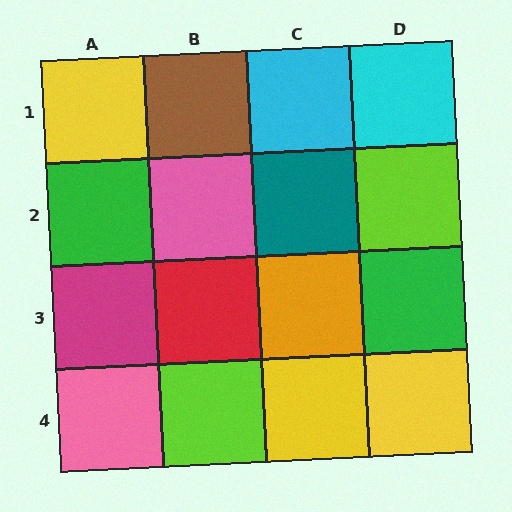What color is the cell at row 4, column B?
Lime.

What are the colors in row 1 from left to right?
Yellow, brown, cyan, cyan.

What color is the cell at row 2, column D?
Lime.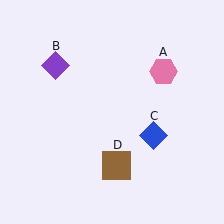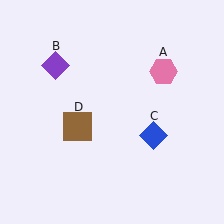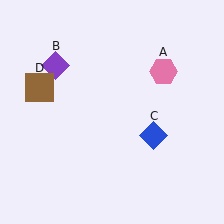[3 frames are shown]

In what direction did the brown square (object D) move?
The brown square (object D) moved up and to the left.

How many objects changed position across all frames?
1 object changed position: brown square (object D).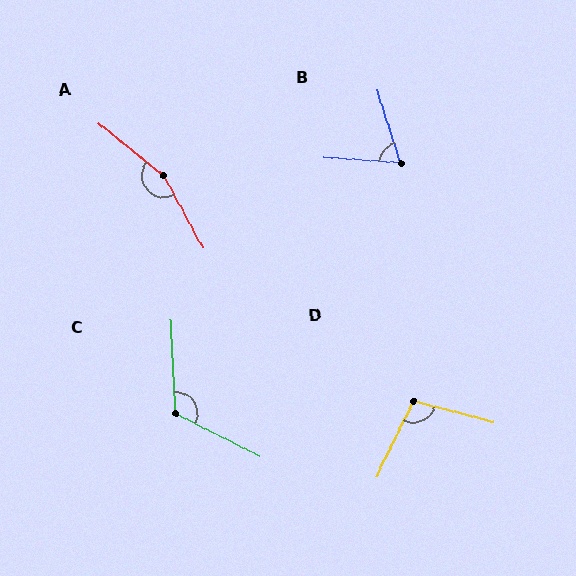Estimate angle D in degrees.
Approximately 101 degrees.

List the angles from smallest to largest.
B (68°), D (101°), C (119°), A (158°).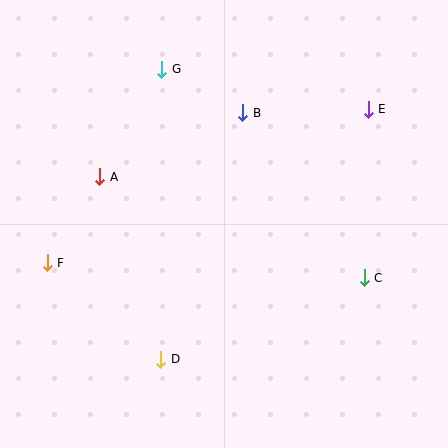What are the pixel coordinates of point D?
Point D is at (161, 359).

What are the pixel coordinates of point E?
Point E is at (368, 109).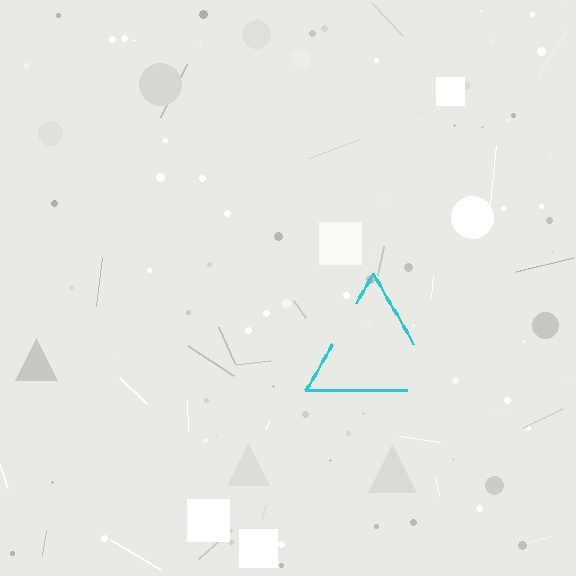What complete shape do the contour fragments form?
The contour fragments form a triangle.